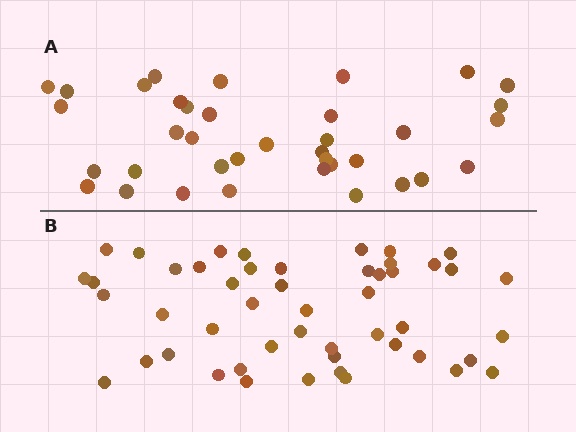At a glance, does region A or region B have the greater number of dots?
Region B (the bottom region) has more dots.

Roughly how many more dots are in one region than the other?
Region B has roughly 12 or so more dots than region A.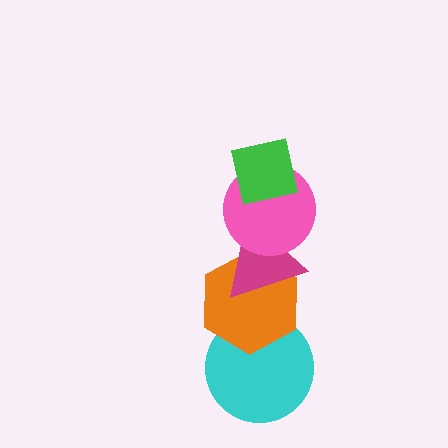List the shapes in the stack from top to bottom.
From top to bottom: the green square, the pink circle, the magenta triangle, the orange hexagon, the cyan circle.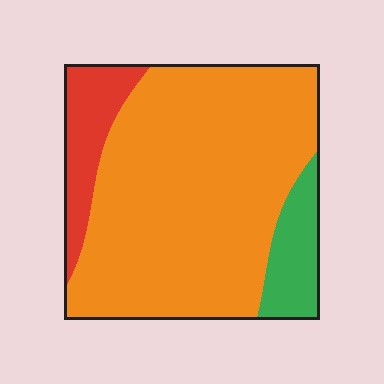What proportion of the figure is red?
Red covers 13% of the figure.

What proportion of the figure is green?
Green takes up about one tenth (1/10) of the figure.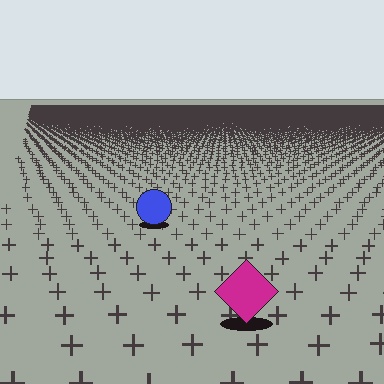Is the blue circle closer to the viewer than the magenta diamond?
No. The magenta diamond is closer — you can tell from the texture gradient: the ground texture is coarser near it.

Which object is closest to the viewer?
The magenta diamond is closest. The texture marks near it are larger and more spread out.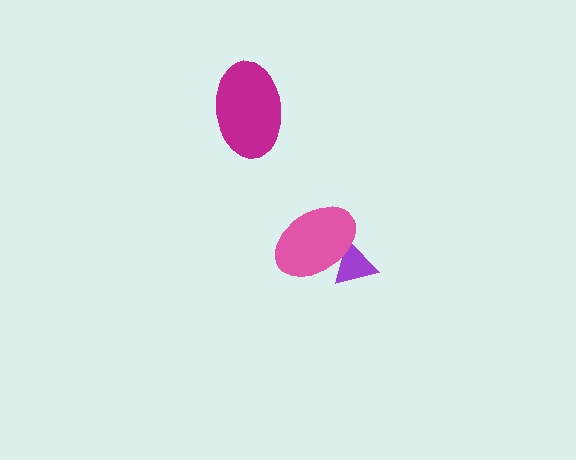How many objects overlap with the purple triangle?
1 object overlaps with the purple triangle.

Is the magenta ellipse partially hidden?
No, no other shape covers it.